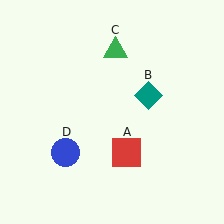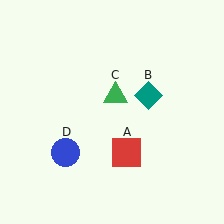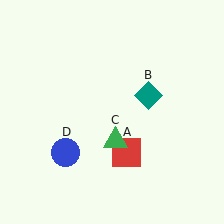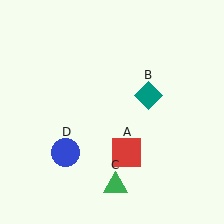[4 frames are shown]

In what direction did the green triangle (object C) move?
The green triangle (object C) moved down.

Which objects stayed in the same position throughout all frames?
Red square (object A) and teal diamond (object B) and blue circle (object D) remained stationary.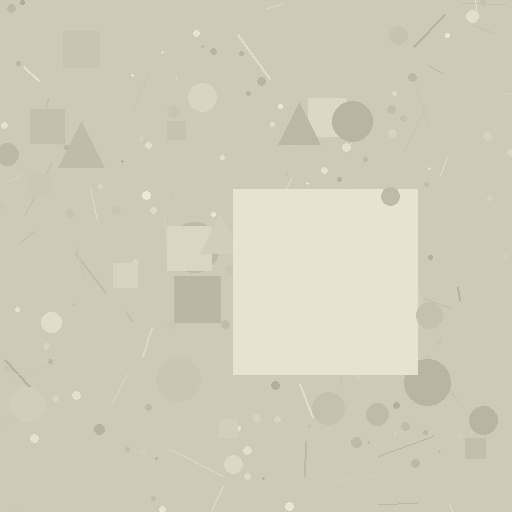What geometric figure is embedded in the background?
A square is embedded in the background.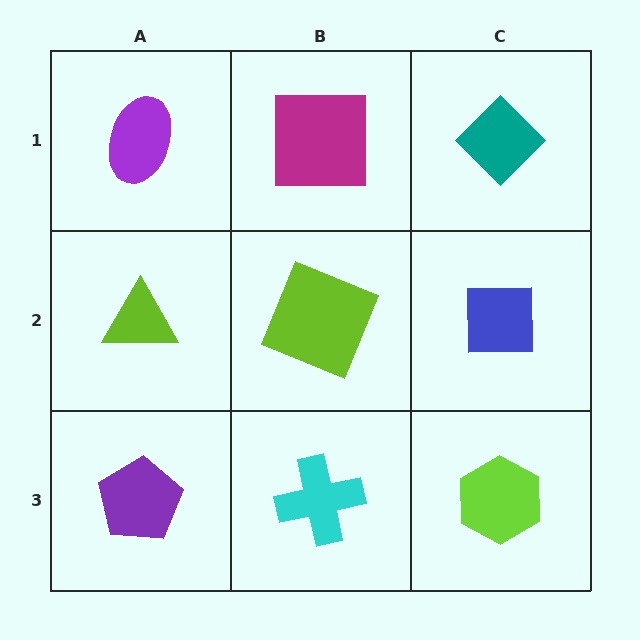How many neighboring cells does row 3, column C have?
2.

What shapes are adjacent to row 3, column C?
A blue square (row 2, column C), a cyan cross (row 3, column B).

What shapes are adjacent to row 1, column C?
A blue square (row 2, column C), a magenta square (row 1, column B).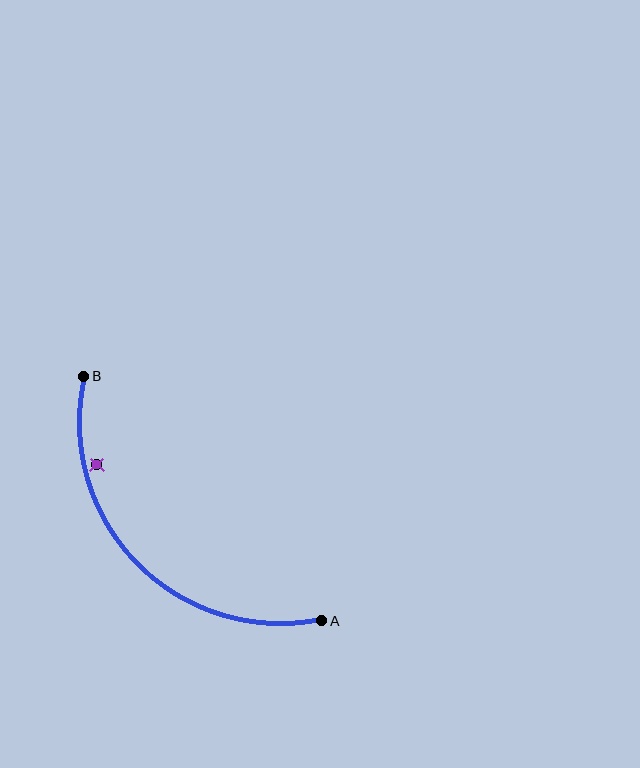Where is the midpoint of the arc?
The arc midpoint is the point on the curve farthest from the straight line joining A and B. It sits below and to the left of that line.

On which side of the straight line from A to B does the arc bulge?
The arc bulges below and to the left of the straight line connecting A and B.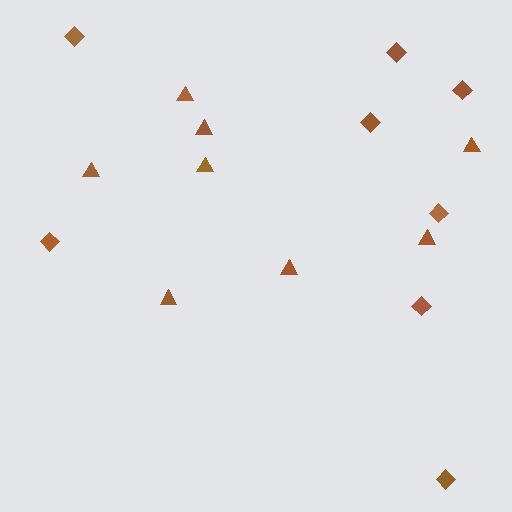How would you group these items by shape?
There are 2 groups: one group of diamonds (8) and one group of triangles (8).